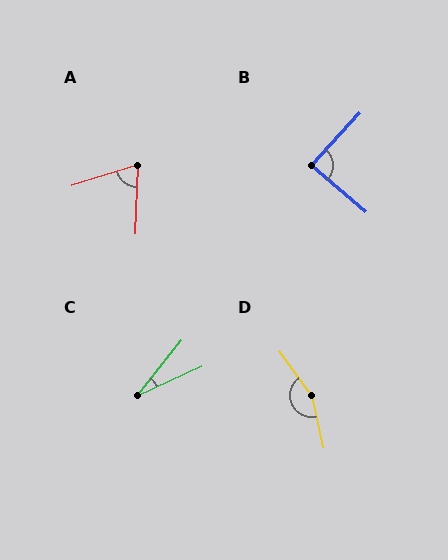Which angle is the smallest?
C, at approximately 26 degrees.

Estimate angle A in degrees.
Approximately 71 degrees.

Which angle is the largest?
D, at approximately 157 degrees.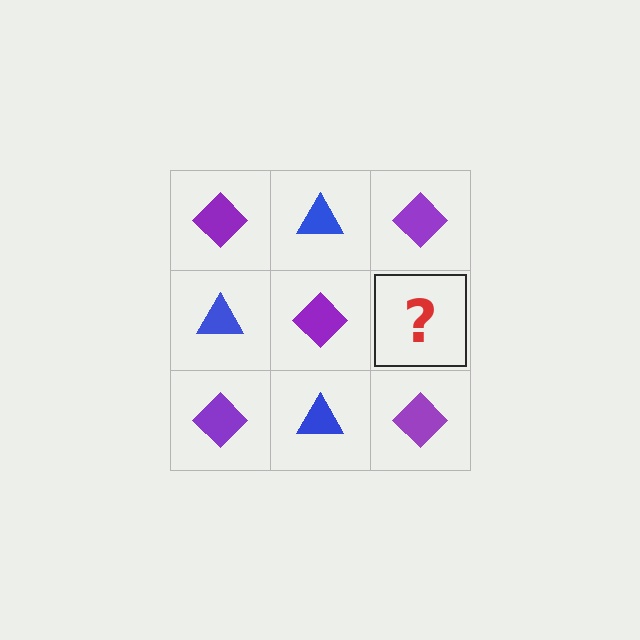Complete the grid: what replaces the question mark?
The question mark should be replaced with a blue triangle.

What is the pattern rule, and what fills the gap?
The rule is that it alternates purple diamond and blue triangle in a checkerboard pattern. The gap should be filled with a blue triangle.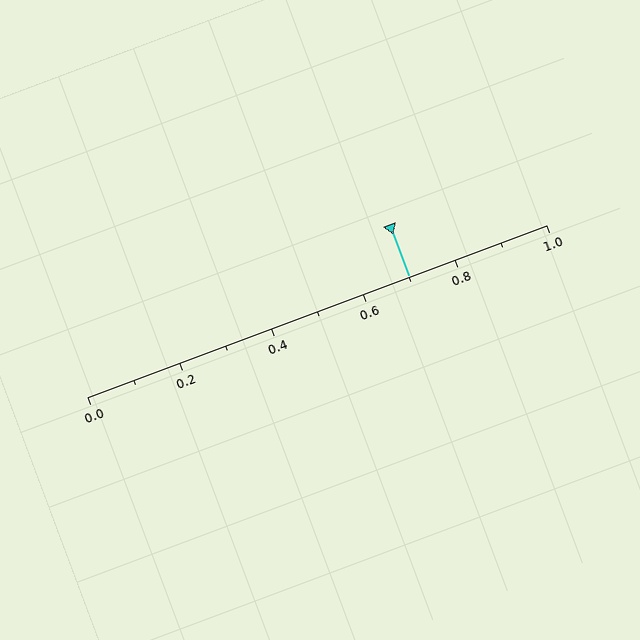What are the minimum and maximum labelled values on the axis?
The axis runs from 0.0 to 1.0.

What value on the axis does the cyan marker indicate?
The marker indicates approximately 0.7.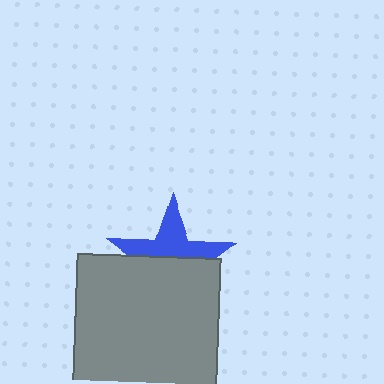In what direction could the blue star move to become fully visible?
The blue star could move up. That would shift it out from behind the gray square entirely.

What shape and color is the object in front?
The object in front is a gray square.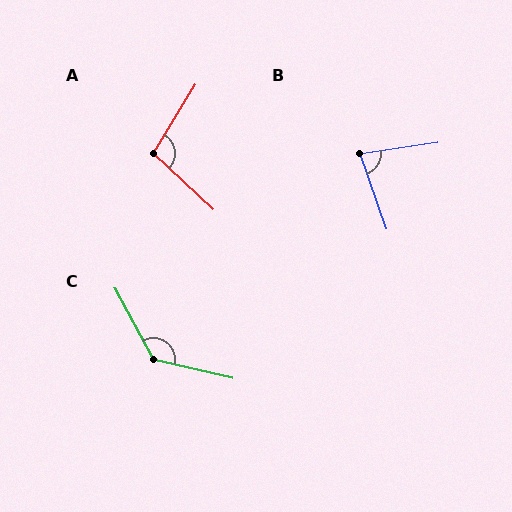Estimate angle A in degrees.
Approximately 102 degrees.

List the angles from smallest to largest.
B (79°), A (102°), C (132°).